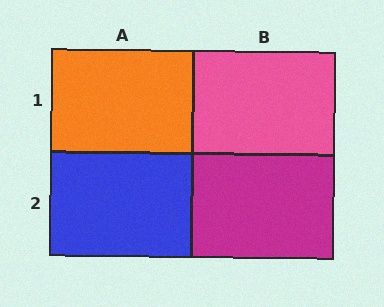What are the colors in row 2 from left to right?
Blue, magenta.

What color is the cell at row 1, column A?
Orange.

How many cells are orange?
1 cell is orange.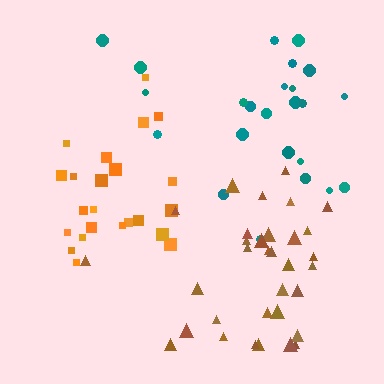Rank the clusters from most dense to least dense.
brown, orange, teal.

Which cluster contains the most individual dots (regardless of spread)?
Brown (34).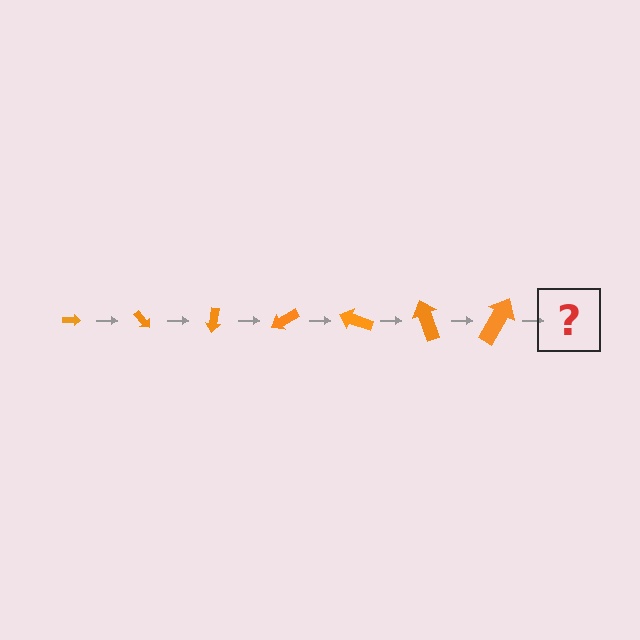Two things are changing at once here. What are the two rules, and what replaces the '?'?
The two rules are that the arrow grows larger each step and it rotates 50 degrees each step. The '?' should be an arrow, larger than the previous one and rotated 350 degrees from the start.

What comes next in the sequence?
The next element should be an arrow, larger than the previous one and rotated 350 degrees from the start.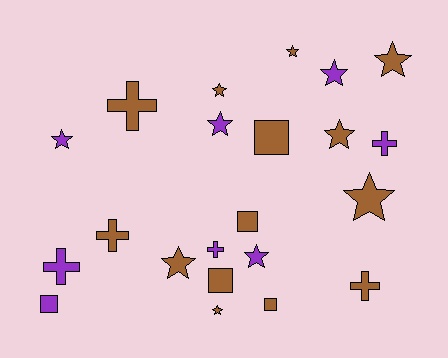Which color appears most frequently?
Brown, with 14 objects.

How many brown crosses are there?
There are 3 brown crosses.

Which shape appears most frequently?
Star, with 11 objects.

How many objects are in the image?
There are 22 objects.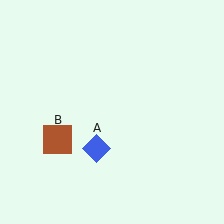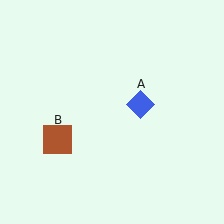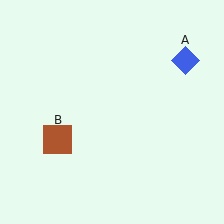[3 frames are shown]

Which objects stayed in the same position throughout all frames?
Brown square (object B) remained stationary.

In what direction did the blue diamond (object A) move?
The blue diamond (object A) moved up and to the right.